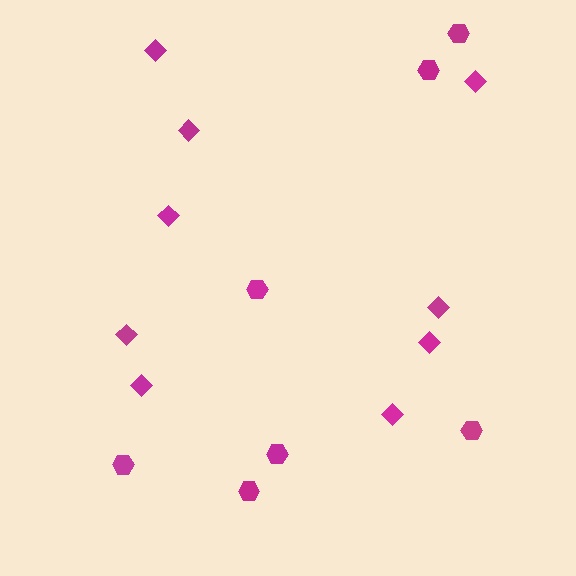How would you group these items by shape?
There are 2 groups: one group of diamonds (9) and one group of hexagons (7).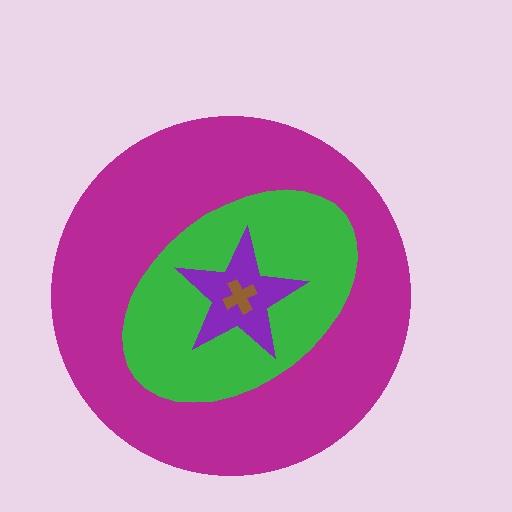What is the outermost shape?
The magenta circle.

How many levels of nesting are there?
4.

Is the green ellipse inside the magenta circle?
Yes.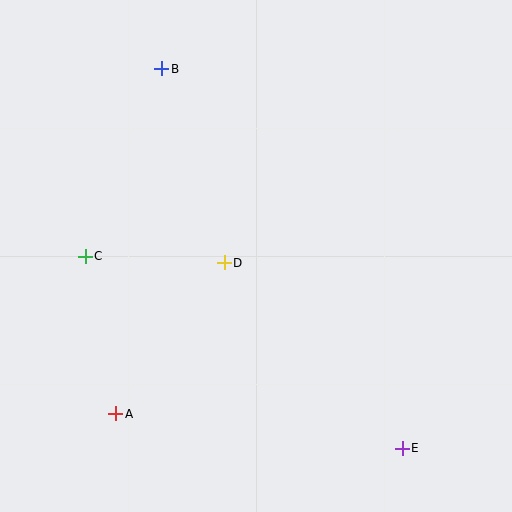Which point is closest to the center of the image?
Point D at (224, 263) is closest to the center.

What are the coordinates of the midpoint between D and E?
The midpoint between D and E is at (313, 356).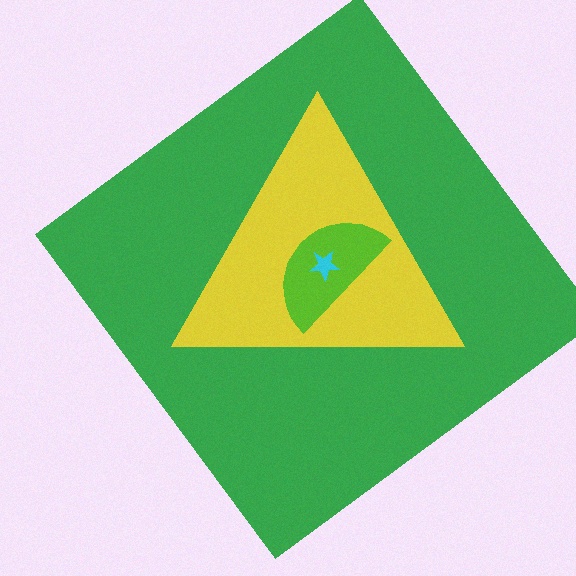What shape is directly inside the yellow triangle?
The lime semicircle.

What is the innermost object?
The cyan star.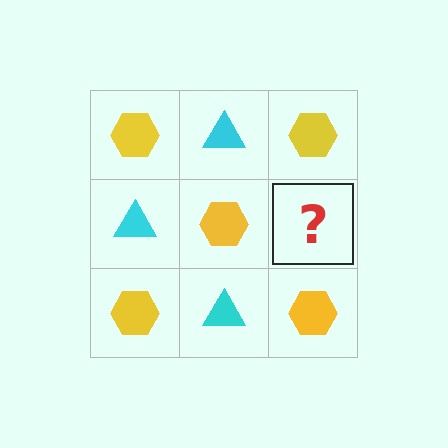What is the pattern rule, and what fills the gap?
The rule is that it alternates yellow hexagon and cyan triangle in a checkerboard pattern. The gap should be filled with a cyan triangle.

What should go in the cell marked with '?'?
The missing cell should contain a cyan triangle.